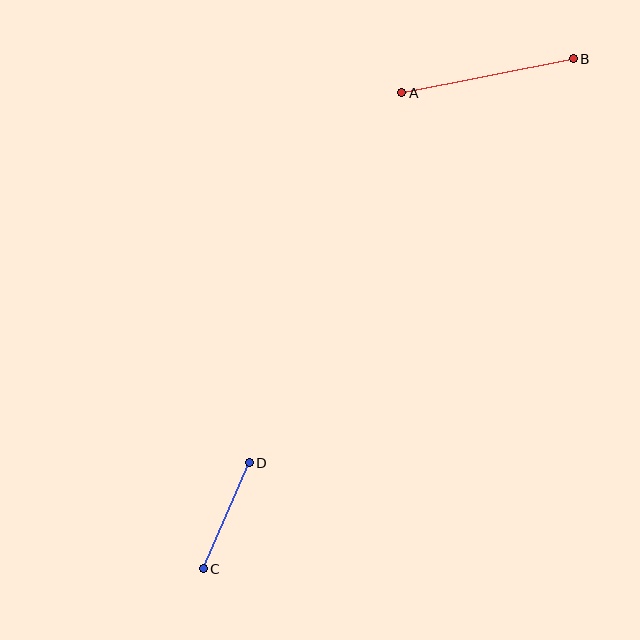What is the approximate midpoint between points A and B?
The midpoint is at approximately (488, 76) pixels.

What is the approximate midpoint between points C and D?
The midpoint is at approximately (226, 516) pixels.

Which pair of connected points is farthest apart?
Points A and B are farthest apart.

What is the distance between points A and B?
The distance is approximately 174 pixels.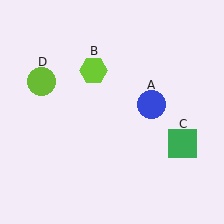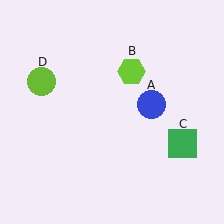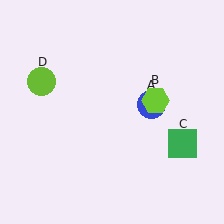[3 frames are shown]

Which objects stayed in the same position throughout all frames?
Blue circle (object A) and green square (object C) and lime circle (object D) remained stationary.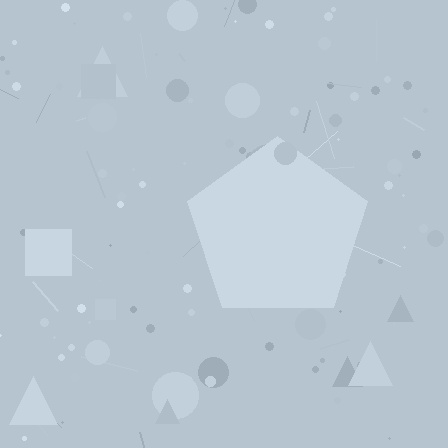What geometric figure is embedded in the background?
A pentagon is embedded in the background.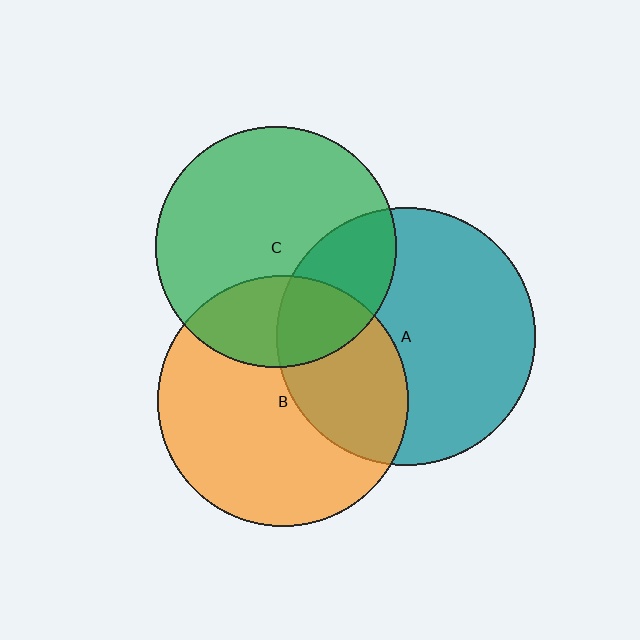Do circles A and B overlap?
Yes.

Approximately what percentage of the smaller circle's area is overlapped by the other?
Approximately 35%.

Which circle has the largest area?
Circle A (teal).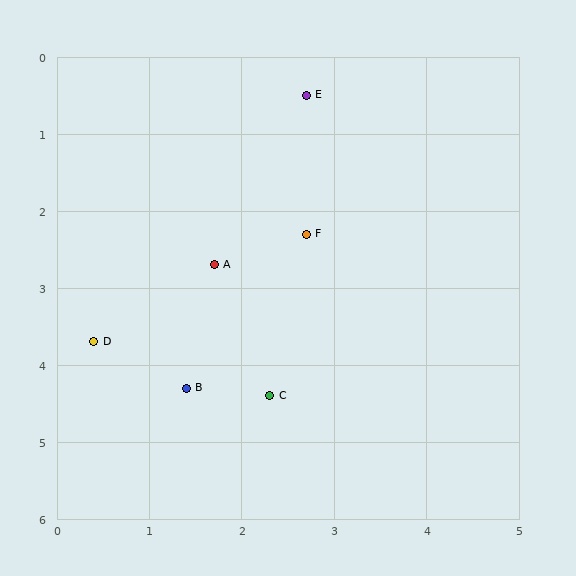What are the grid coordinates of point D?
Point D is at approximately (0.4, 3.7).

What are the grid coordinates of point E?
Point E is at approximately (2.7, 0.5).